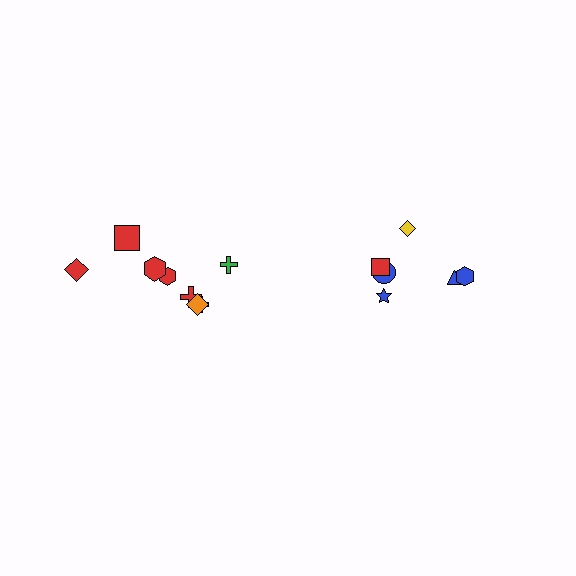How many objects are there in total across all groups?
There are 14 objects.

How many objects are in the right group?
There are 6 objects.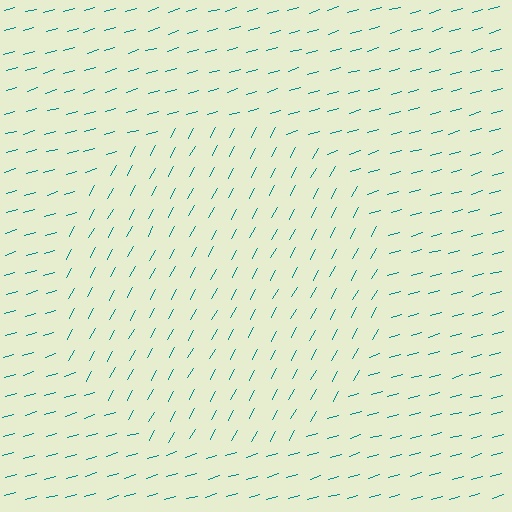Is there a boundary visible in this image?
Yes, there is a texture boundary formed by a change in line orientation.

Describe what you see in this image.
The image is filled with small teal line segments. A circle region in the image has lines oriented differently from the surrounding lines, creating a visible texture boundary.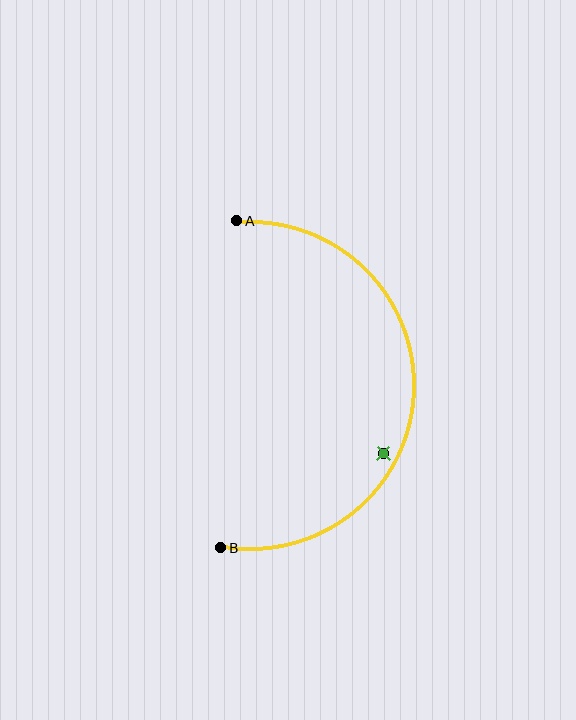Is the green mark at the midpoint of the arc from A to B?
No — the green mark does not lie on the arc at all. It sits slightly inside the curve.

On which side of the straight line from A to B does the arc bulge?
The arc bulges to the right of the straight line connecting A and B.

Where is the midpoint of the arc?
The arc midpoint is the point on the curve farthest from the straight line joining A and B. It sits to the right of that line.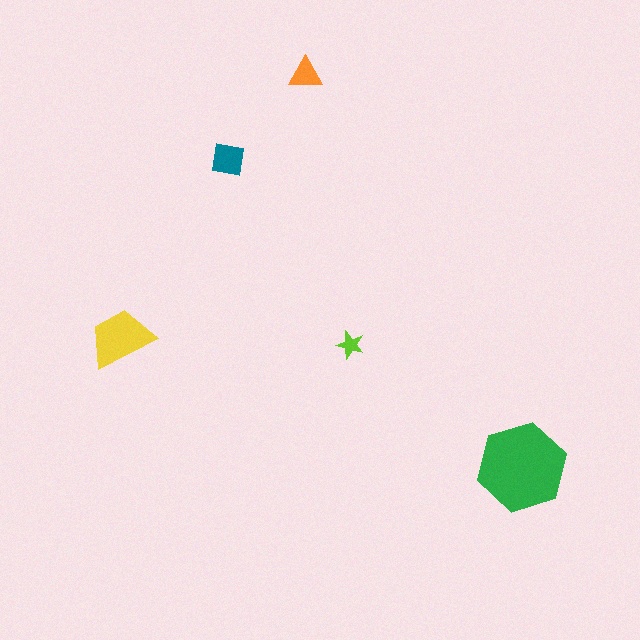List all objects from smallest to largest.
The lime star, the orange triangle, the teal square, the yellow trapezoid, the green hexagon.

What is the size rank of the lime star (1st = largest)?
5th.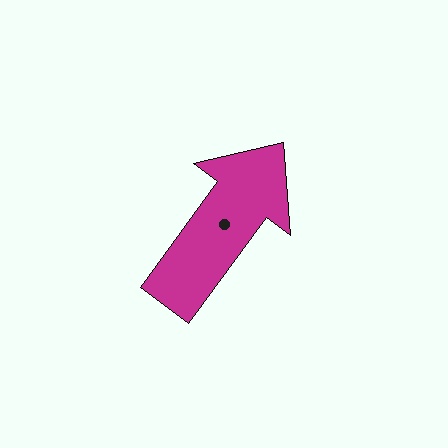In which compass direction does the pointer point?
Northeast.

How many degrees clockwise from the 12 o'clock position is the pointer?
Approximately 36 degrees.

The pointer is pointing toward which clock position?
Roughly 1 o'clock.